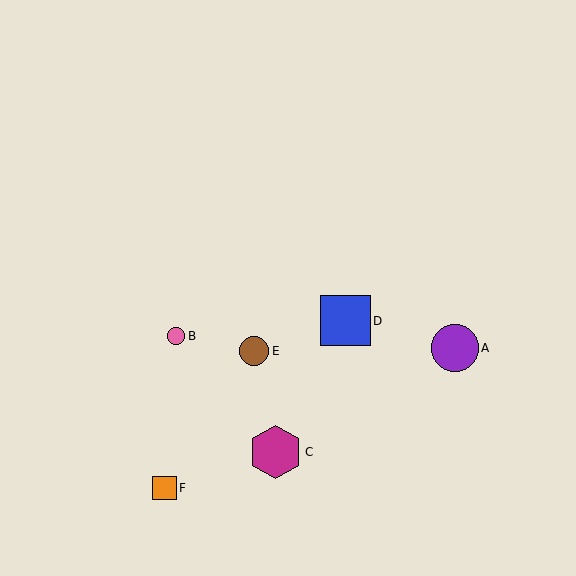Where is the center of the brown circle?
The center of the brown circle is at (254, 351).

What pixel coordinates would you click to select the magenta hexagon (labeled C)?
Click at (276, 452) to select the magenta hexagon C.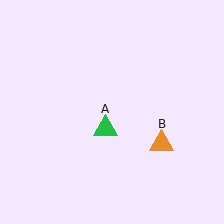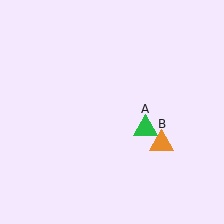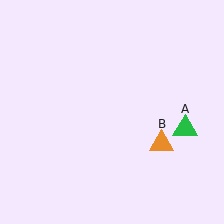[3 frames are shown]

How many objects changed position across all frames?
1 object changed position: green triangle (object A).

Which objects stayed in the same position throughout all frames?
Orange triangle (object B) remained stationary.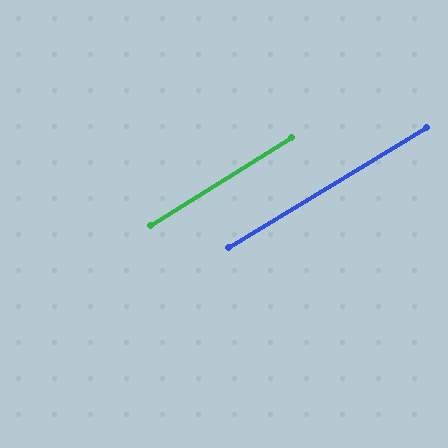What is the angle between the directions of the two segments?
Approximately 1 degree.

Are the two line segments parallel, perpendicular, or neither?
Parallel — their directions differ by only 1.0°.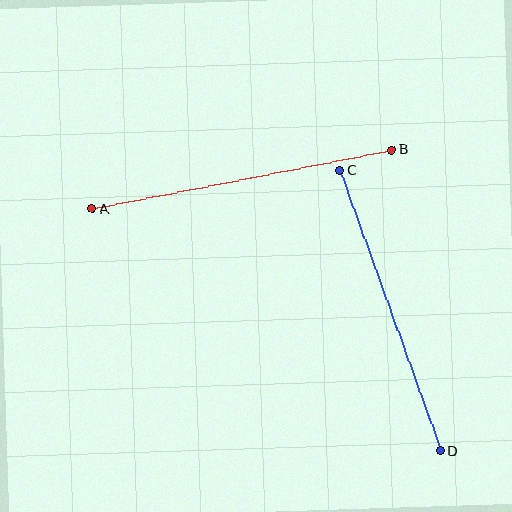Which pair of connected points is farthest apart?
Points A and B are farthest apart.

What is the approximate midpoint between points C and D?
The midpoint is at approximately (390, 311) pixels.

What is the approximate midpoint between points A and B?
The midpoint is at approximately (242, 179) pixels.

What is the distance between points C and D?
The distance is approximately 298 pixels.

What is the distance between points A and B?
The distance is approximately 305 pixels.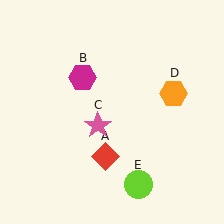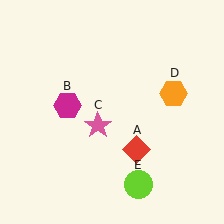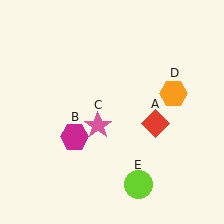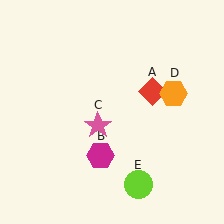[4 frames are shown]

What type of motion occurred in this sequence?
The red diamond (object A), magenta hexagon (object B) rotated counterclockwise around the center of the scene.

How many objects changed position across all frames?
2 objects changed position: red diamond (object A), magenta hexagon (object B).